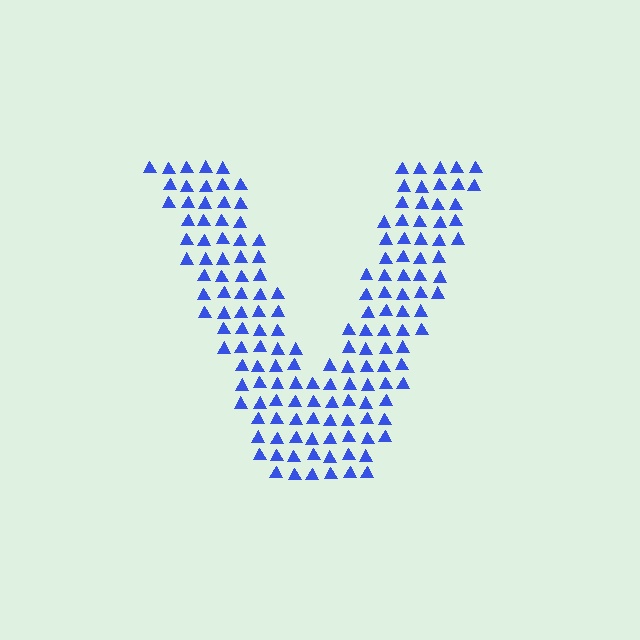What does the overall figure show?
The overall figure shows the letter V.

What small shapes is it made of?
It is made of small triangles.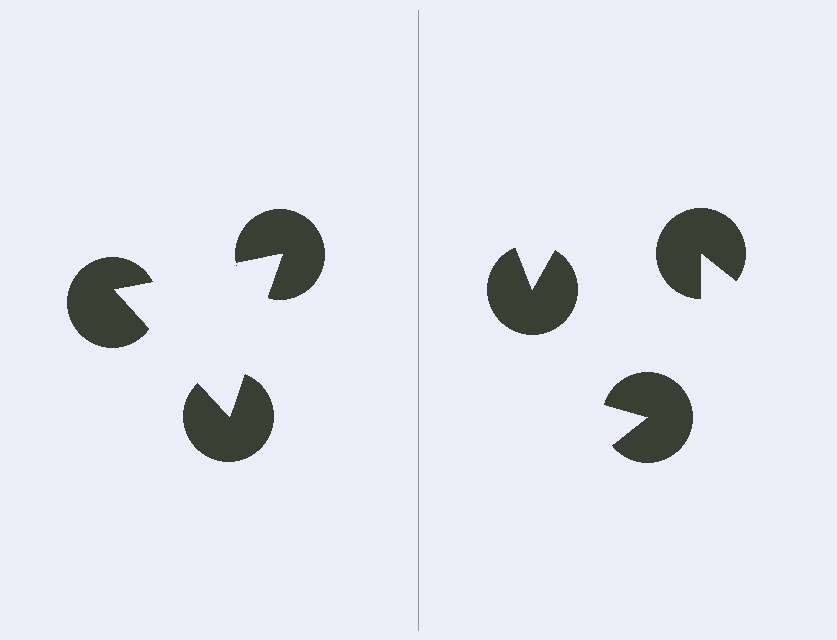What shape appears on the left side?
An illusory triangle.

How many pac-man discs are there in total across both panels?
6 — 3 on each side.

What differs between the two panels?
The pac-man discs are positioned identically on both sides; only the wedge orientations differ. On the left they align to a triangle; on the right they are misaligned.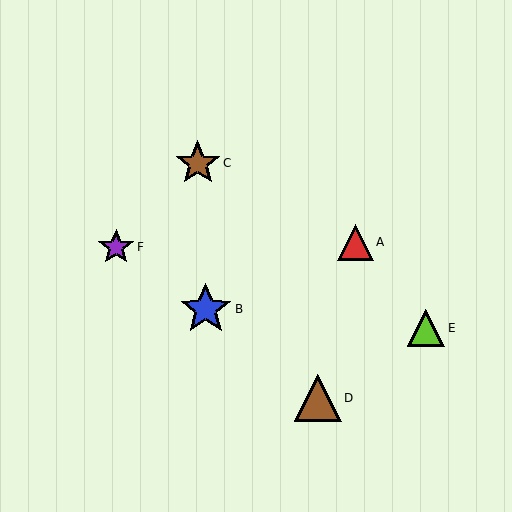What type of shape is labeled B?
Shape B is a blue star.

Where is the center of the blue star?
The center of the blue star is at (206, 309).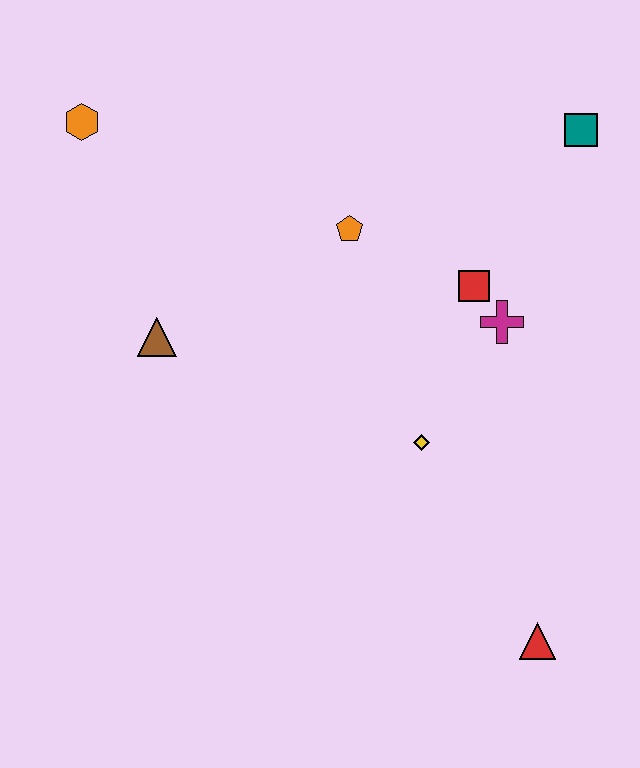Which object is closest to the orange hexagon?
The brown triangle is closest to the orange hexagon.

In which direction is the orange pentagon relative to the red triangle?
The orange pentagon is above the red triangle.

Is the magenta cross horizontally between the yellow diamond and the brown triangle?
No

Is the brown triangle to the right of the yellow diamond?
No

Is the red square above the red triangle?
Yes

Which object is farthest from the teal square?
The red triangle is farthest from the teal square.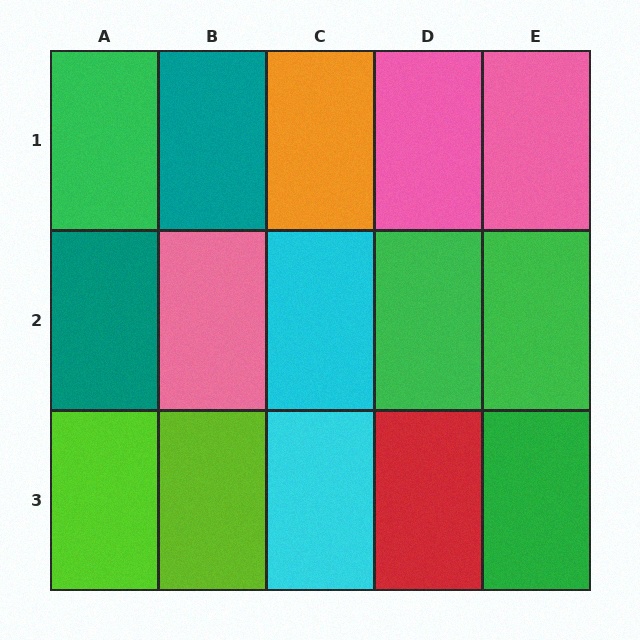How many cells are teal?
2 cells are teal.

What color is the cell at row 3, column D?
Red.